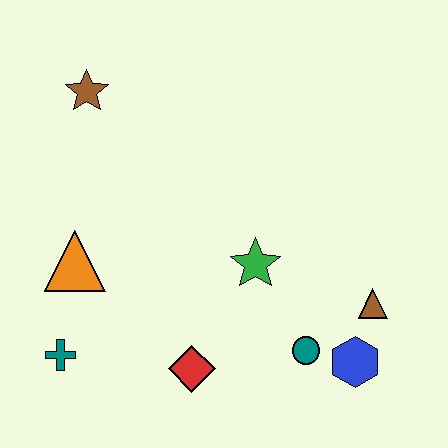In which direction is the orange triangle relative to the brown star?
The orange triangle is below the brown star.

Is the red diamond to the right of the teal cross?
Yes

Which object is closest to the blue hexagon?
The teal circle is closest to the blue hexagon.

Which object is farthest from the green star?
The brown star is farthest from the green star.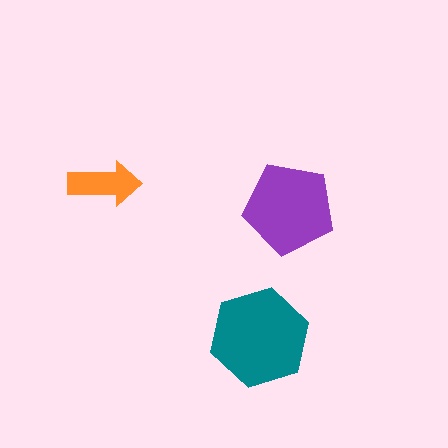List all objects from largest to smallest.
The teal hexagon, the purple pentagon, the orange arrow.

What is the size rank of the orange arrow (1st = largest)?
3rd.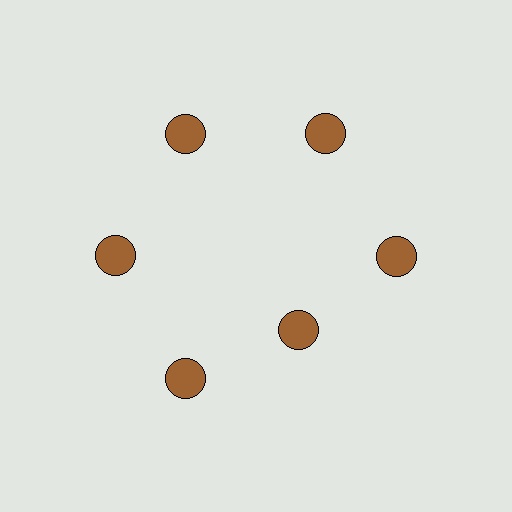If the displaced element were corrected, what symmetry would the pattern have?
It would have 6-fold rotational symmetry — the pattern would map onto itself every 60 degrees.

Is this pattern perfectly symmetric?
No. The 6 brown circles are arranged in a ring, but one element near the 5 o'clock position is pulled inward toward the center, breaking the 6-fold rotational symmetry.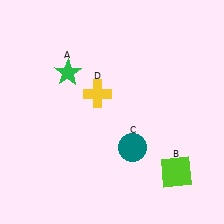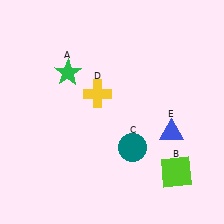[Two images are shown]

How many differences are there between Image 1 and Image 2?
There is 1 difference between the two images.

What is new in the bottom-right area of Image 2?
A blue triangle (E) was added in the bottom-right area of Image 2.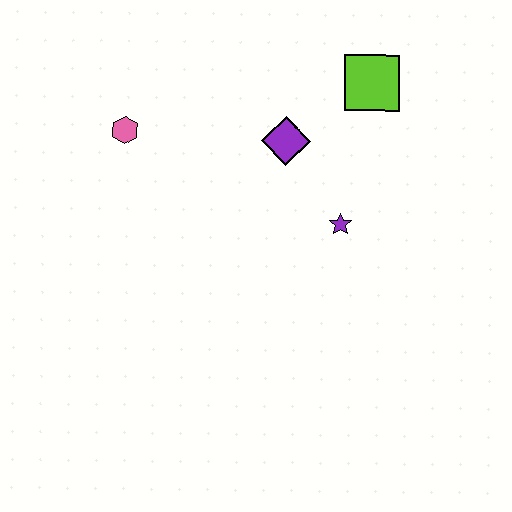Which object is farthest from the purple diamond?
The pink hexagon is farthest from the purple diamond.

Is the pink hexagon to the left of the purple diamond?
Yes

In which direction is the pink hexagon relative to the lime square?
The pink hexagon is to the left of the lime square.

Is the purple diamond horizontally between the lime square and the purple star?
No